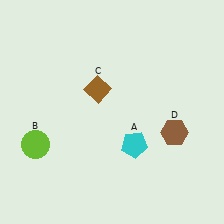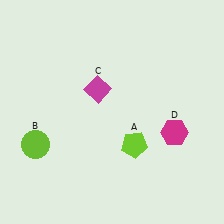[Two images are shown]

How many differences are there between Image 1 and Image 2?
There are 3 differences between the two images.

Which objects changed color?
A changed from cyan to lime. C changed from brown to magenta. D changed from brown to magenta.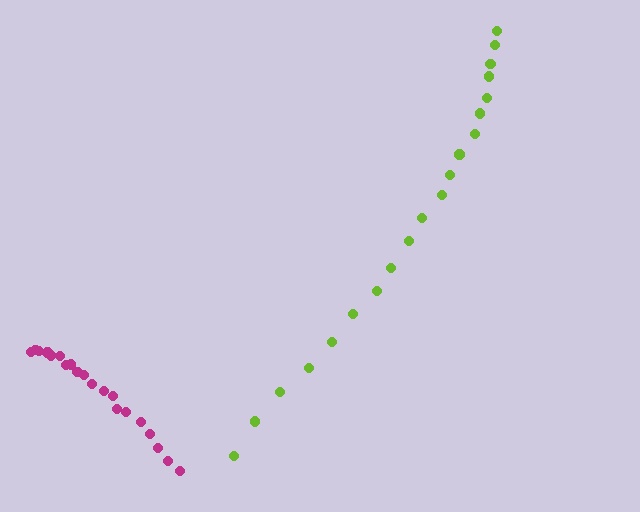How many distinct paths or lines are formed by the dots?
There are 2 distinct paths.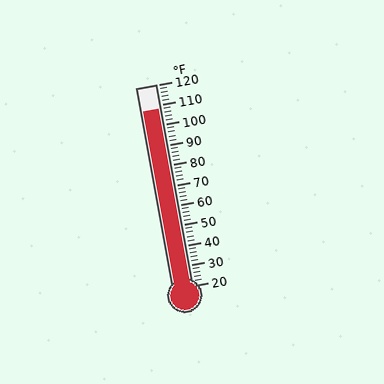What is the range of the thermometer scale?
The thermometer scale ranges from 20°F to 120°F.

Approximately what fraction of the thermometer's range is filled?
The thermometer is filled to approximately 90% of its range.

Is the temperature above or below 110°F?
The temperature is below 110°F.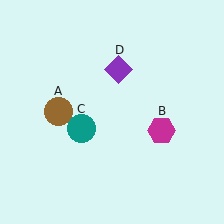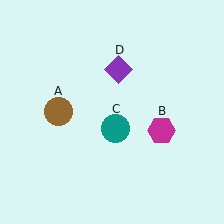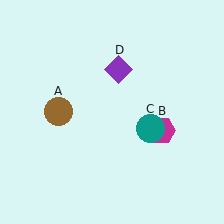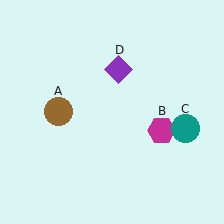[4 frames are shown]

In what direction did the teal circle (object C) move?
The teal circle (object C) moved right.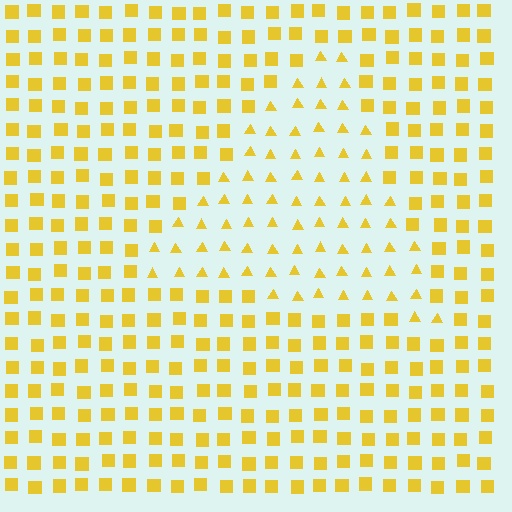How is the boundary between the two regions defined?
The boundary is defined by a change in element shape: triangles inside vs. squares outside. All elements share the same color and spacing.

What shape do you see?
I see a triangle.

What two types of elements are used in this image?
The image uses triangles inside the triangle region and squares outside it.